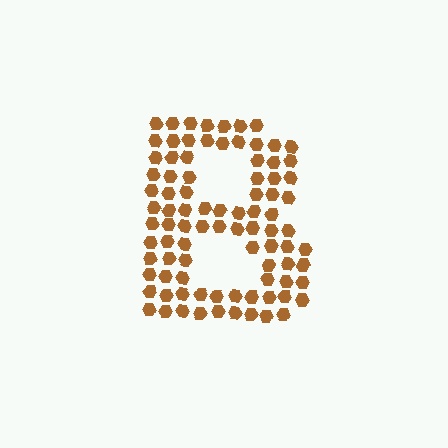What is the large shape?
The large shape is the letter B.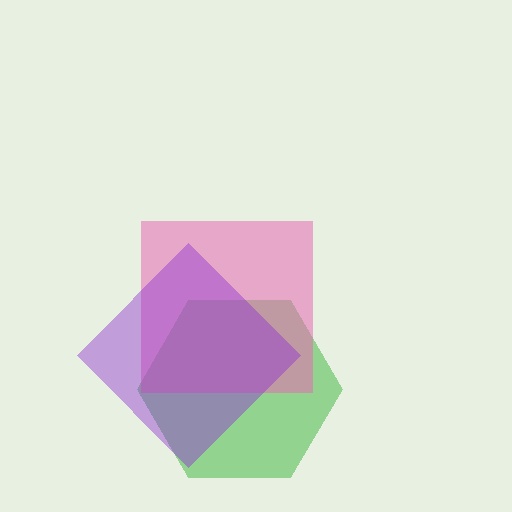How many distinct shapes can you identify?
There are 3 distinct shapes: a green hexagon, a pink square, a purple diamond.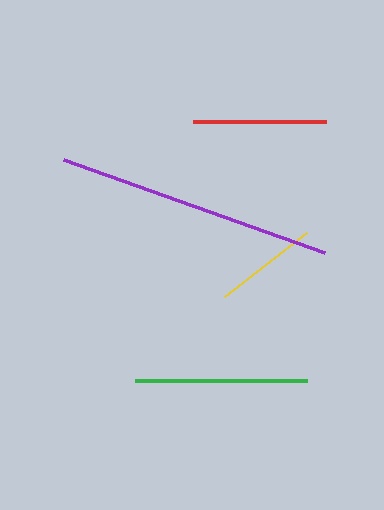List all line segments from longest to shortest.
From longest to shortest: purple, green, red, yellow.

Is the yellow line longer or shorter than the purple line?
The purple line is longer than the yellow line.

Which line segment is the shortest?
The yellow line is the shortest at approximately 103 pixels.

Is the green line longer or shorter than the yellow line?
The green line is longer than the yellow line.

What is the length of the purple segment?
The purple segment is approximately 277 pixels long.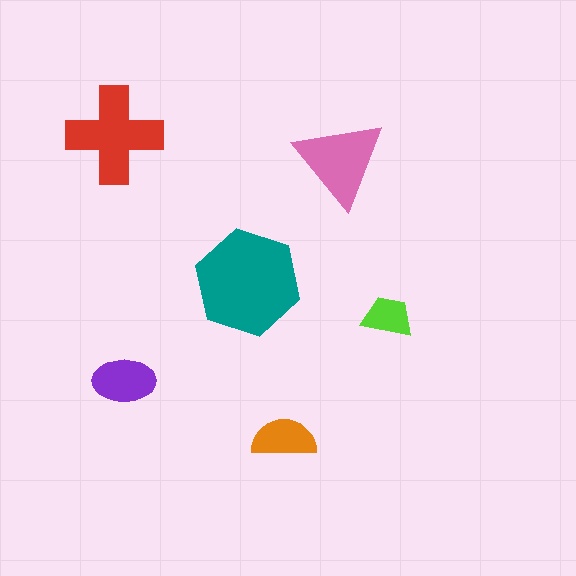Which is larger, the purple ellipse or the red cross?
The red cross.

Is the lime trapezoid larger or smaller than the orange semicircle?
Smaller.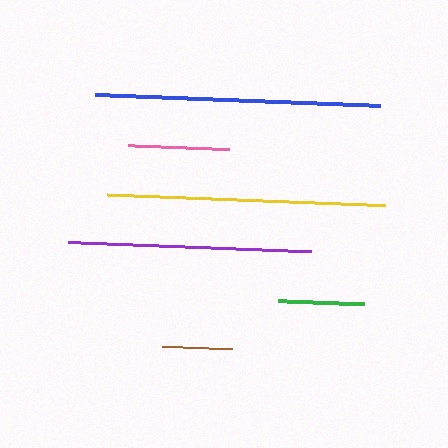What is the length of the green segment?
The green segment is approximately 86 pixels long.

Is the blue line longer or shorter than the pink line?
The blue line is longer than the pink line.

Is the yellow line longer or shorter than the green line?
The yellow line is longer than the green line.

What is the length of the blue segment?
The blue segment is approximately 286 pixels long.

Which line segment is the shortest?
The brown line is the shortest at approximately 70 pixels.